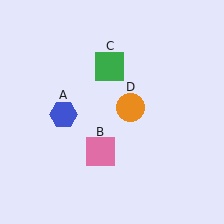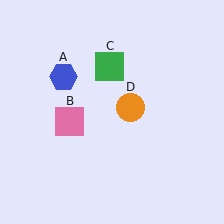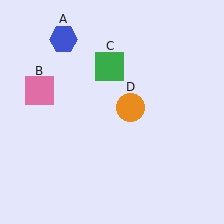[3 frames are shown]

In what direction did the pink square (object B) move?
The pink square (object B) moved up and to the left.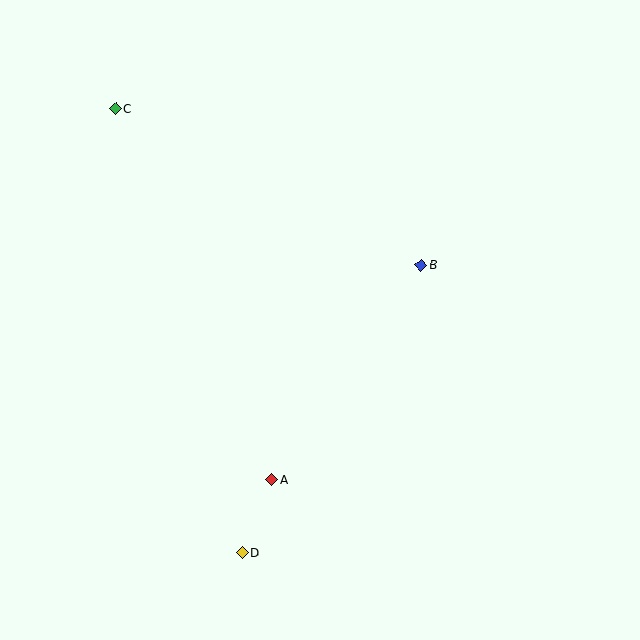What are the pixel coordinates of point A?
Point A is at (272, 480).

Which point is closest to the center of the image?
Point B at (421, 265) is closest to the center.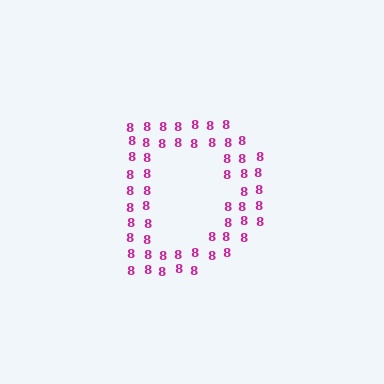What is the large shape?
The large shape is the letter D.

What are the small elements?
The small elements are digit 8's.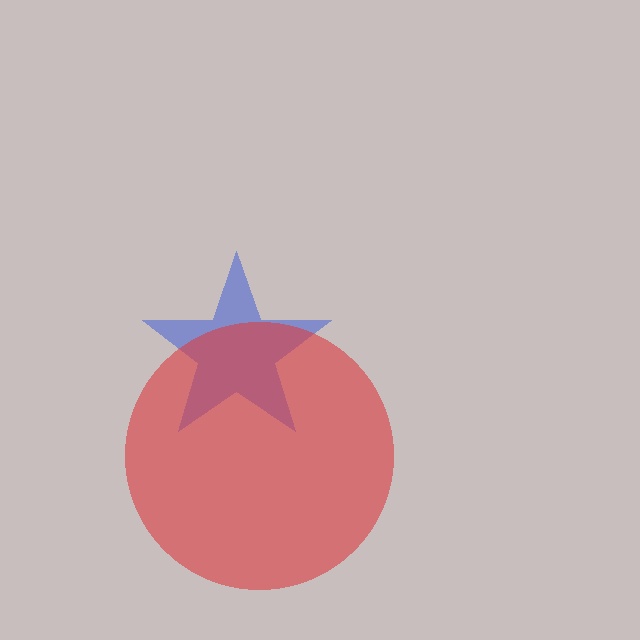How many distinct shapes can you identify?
There are 2 distinct shapes: a blue star, a red circle.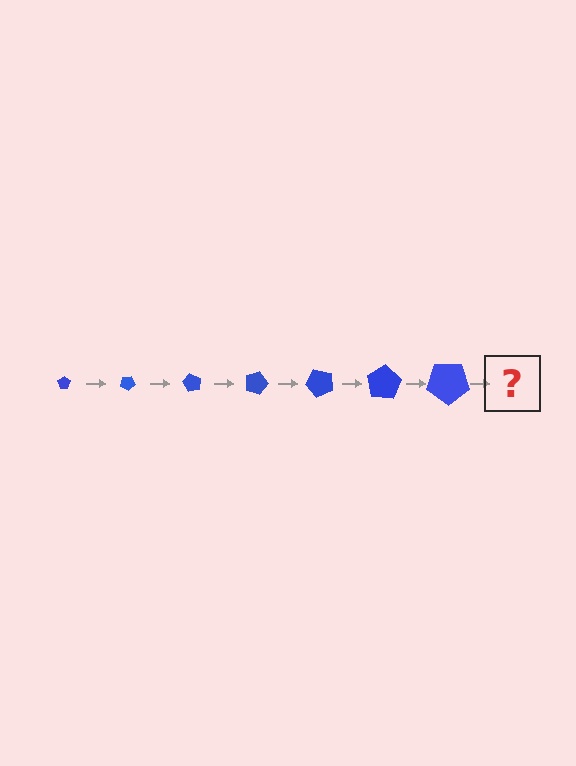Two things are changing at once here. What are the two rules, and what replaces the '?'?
The two rules are that the pentagon grows larger each step and it rotates 30 degrees each step. The '?' should be a pentagon, larger than the previous one and rotated 210 degrees from the start.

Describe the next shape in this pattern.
It should be a pentagon, larger than the previous one and rotated 210 degrees from the start.